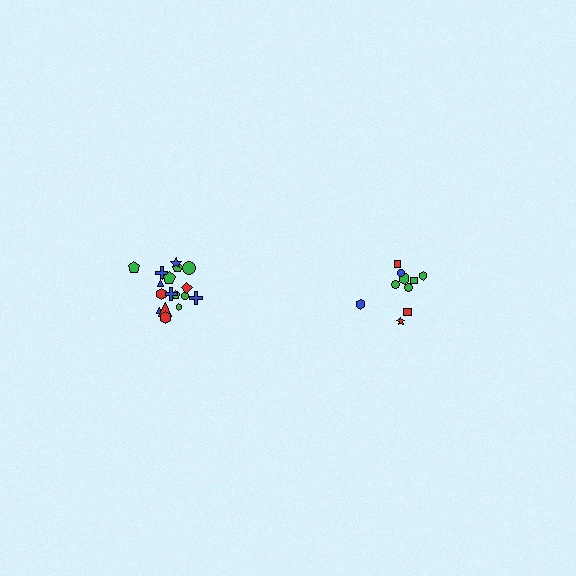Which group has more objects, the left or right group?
The left group.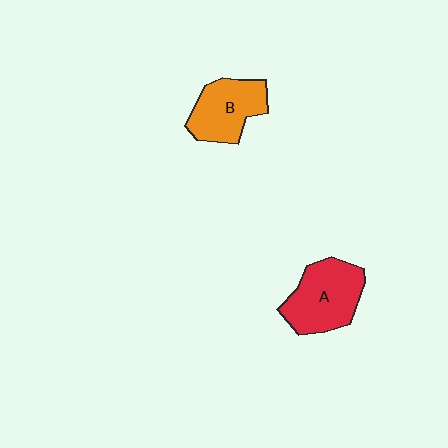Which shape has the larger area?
Shape A (red).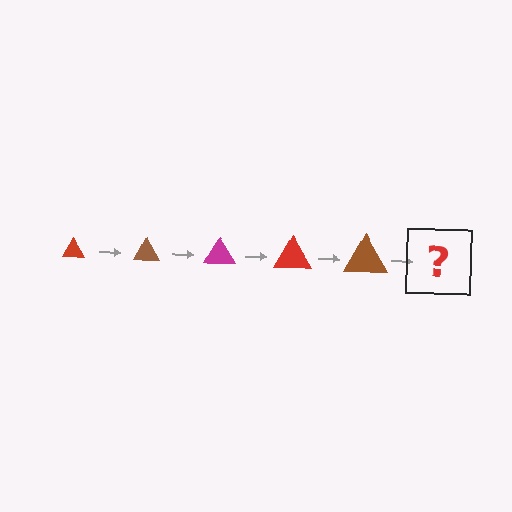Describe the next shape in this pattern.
It should be a magenta triangle, larger than the previous one.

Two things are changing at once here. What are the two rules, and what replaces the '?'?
The two rules are that the triangle grows larger each step and the color cycles through red, brown, and magenta. The '?' should be a magenta triangle, larger than the previous one.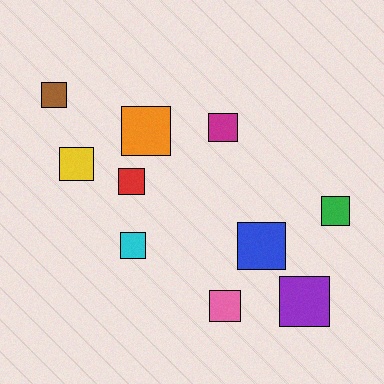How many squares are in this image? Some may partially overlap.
There are 10 squares.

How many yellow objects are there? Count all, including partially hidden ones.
There is 1 yellow object.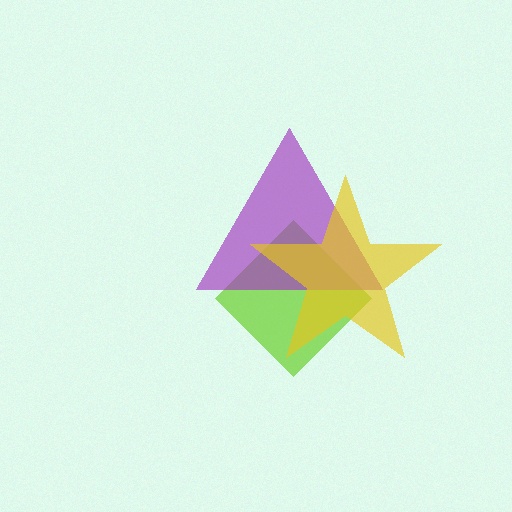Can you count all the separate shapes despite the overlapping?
Yes, there are 3 separate shapes.